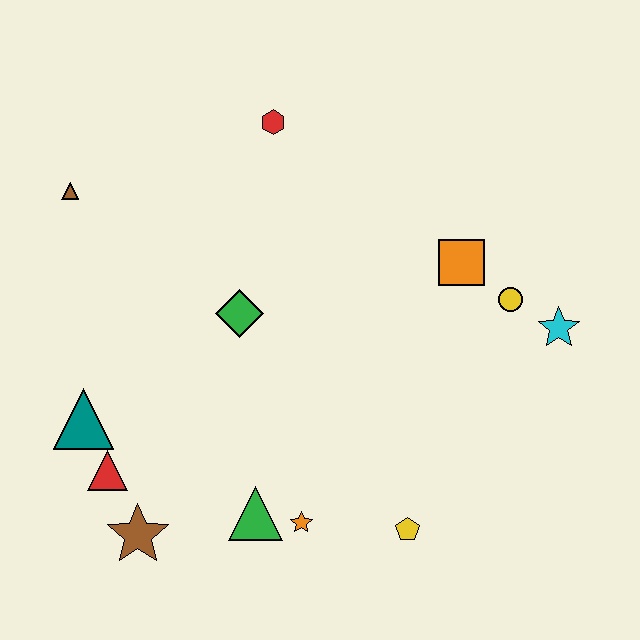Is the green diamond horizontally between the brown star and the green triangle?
Yes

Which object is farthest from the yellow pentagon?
The brown triangle is farthest from the yellow pentagon.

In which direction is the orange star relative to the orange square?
The orange star is below the orange square.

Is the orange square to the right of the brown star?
Yes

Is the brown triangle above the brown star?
Yes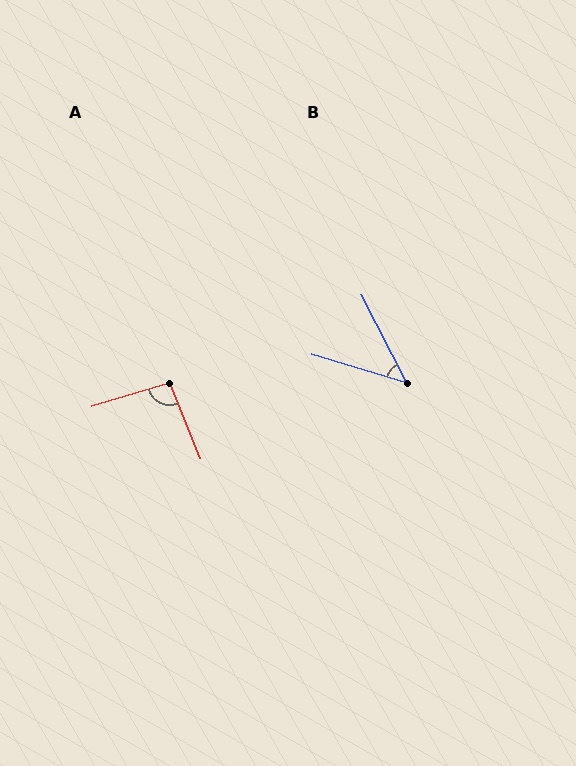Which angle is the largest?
A, at approximately 95 degrees.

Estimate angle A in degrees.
Approximately 95 degrees.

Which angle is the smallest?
B, at approximately 46 degrees.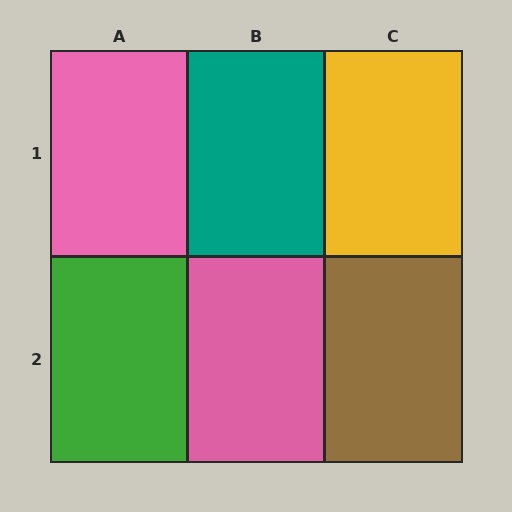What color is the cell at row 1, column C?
Yellow.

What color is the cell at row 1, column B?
Teal.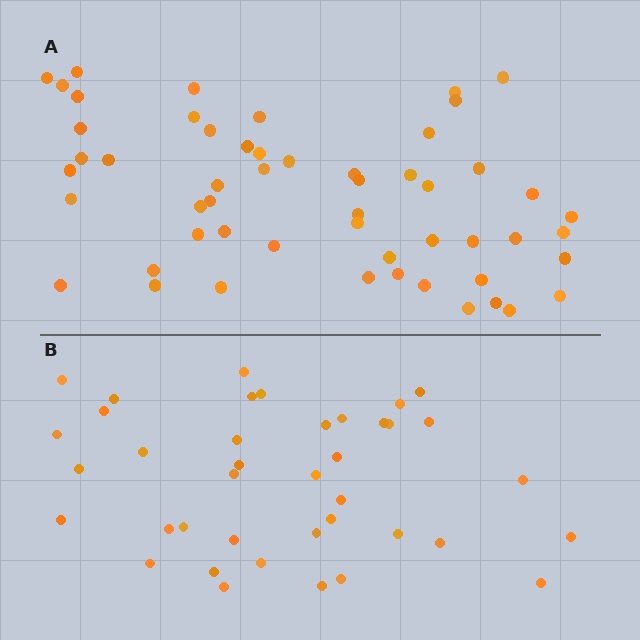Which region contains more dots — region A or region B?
Region A (the top region) has more dots.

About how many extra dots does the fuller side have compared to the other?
Region A has approximately 15 more dots than region B.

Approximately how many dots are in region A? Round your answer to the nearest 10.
About 50 dots. (The exact count is 54, which rounds to 50.)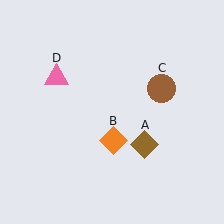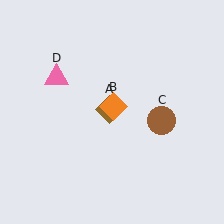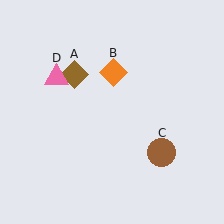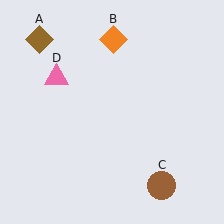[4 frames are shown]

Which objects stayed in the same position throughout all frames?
Pink triangle (object D) remained stationary.